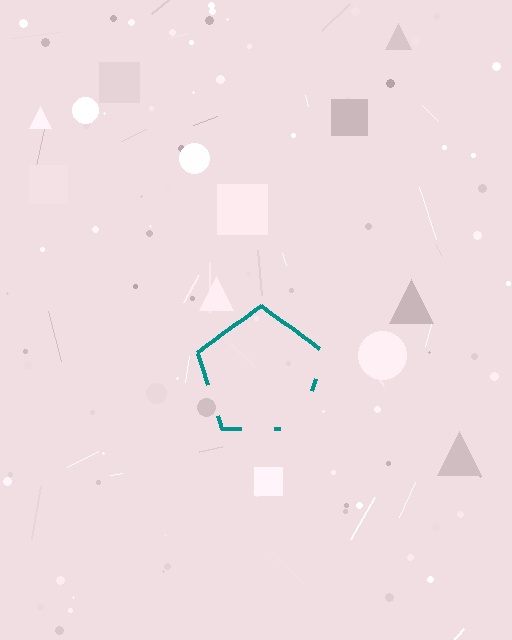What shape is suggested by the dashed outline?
The dashed outline suggests a pentagon.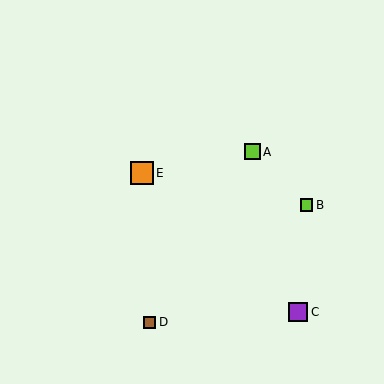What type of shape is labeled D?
Shape D is a brown square.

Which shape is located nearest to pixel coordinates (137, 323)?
The brown square (labeled D) at (149, 322) is nearest to that location.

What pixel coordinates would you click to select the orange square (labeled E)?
Click at (142, 173) to select the orange square E.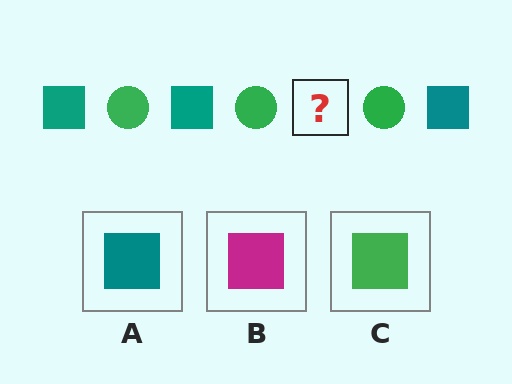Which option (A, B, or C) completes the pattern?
A.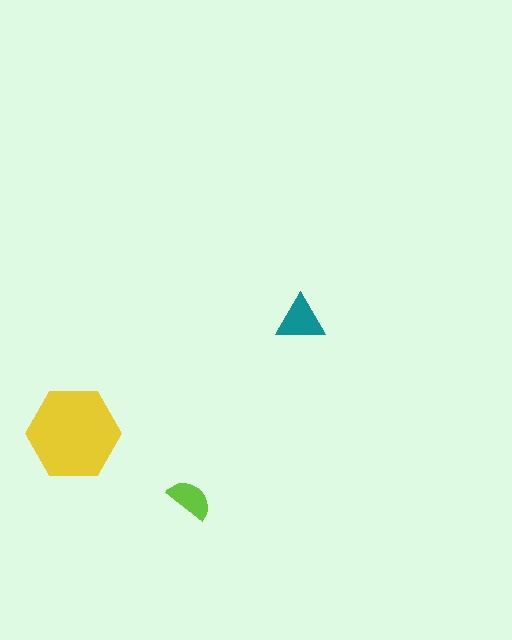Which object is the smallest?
The lime semicircle.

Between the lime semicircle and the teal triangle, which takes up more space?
The teal triangle.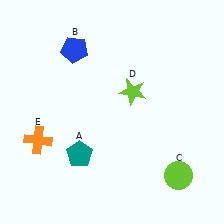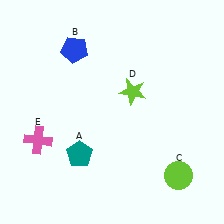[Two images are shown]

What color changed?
The cross (E) changed from orange in Image 1 to pink in Image 2.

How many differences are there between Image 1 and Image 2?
There is 1 difference between the two images.